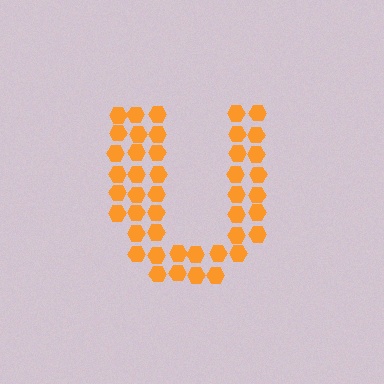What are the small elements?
The small elements are hexagons.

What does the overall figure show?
The overall figure shows the letter U.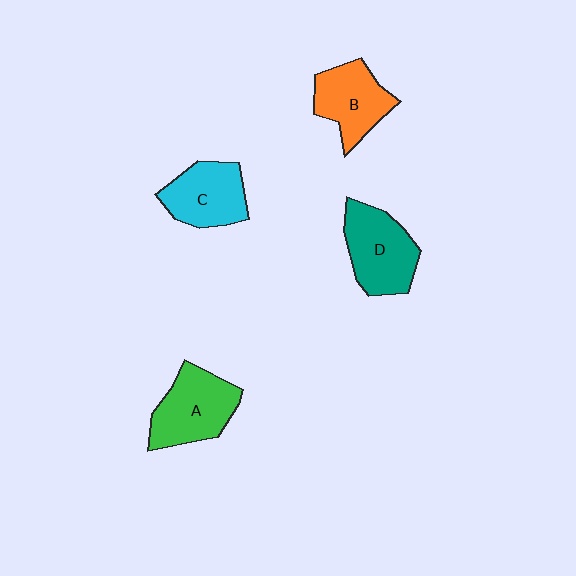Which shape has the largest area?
Shape D (teal).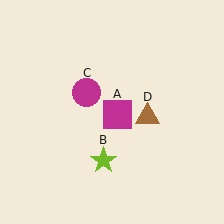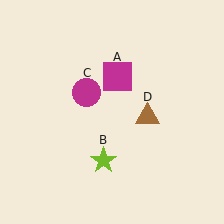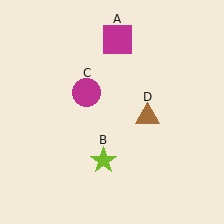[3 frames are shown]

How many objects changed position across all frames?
1 object changed position: magenta square (object A).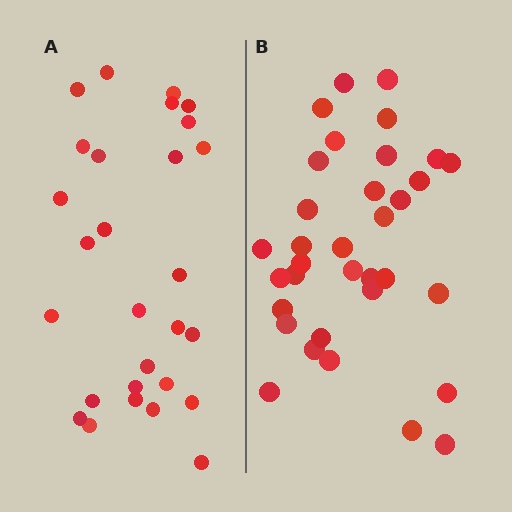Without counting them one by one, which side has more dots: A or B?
Region B (the right region) has more dots.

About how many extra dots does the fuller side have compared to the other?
Region B has about 6 more dots than region A.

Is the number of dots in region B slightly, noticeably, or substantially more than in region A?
Region B has only slightly more — the two regions are fairly close. The ratio is roughly 1.2 to 1.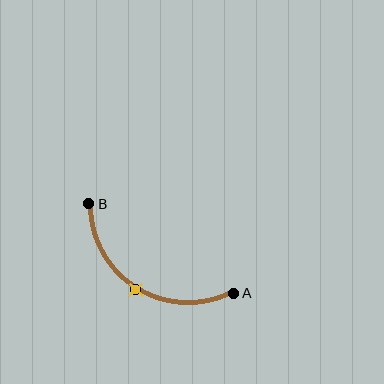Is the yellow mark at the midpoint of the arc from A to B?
Yes. The yellow mark lies on the arc at equal arc-length from both A and B — it is the arc midpoint.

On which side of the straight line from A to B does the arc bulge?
The arc bulges below the straight line connecting A and B.